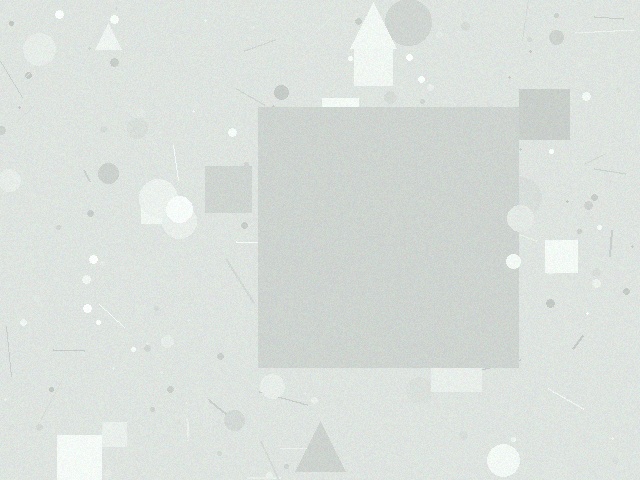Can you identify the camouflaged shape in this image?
The camouflaged shape is a square.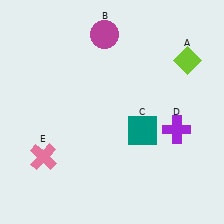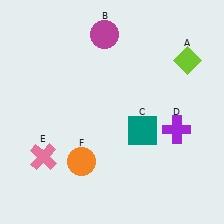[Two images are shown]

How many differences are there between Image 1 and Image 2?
There is 1 difference between the two images.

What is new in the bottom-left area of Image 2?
An orange circle (F) was added in the bottom-left area of Image 2.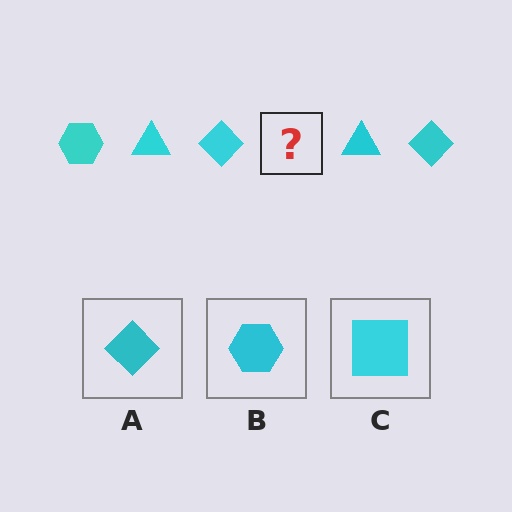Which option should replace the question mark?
Option B.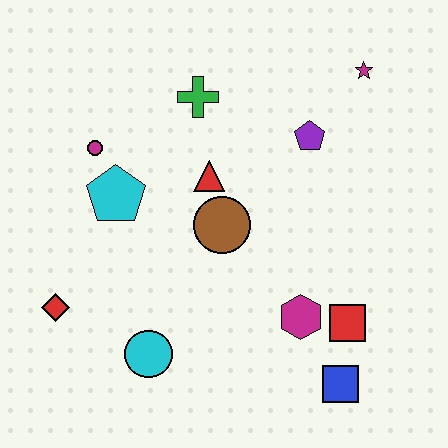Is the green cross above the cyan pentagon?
Yes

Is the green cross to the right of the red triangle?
No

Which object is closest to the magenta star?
The purple pentagon is closest to the magenta star.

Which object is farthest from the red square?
The magenta circle is farthest from the red square.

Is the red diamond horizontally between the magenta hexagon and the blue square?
No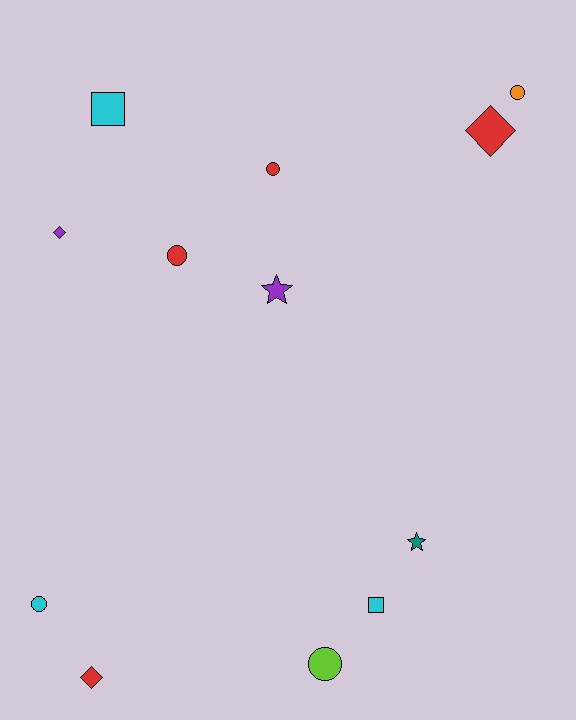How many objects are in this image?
There are 12 objects.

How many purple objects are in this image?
There are 2 purple objects.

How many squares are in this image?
There are 2 squares.